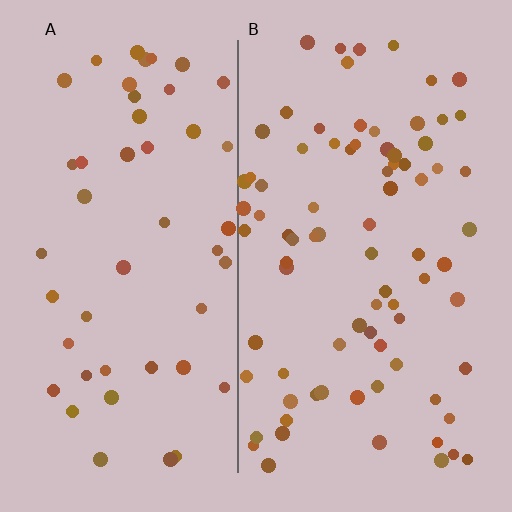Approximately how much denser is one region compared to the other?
Approximately 1.7× — region B over region A.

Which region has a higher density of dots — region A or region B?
B (the right).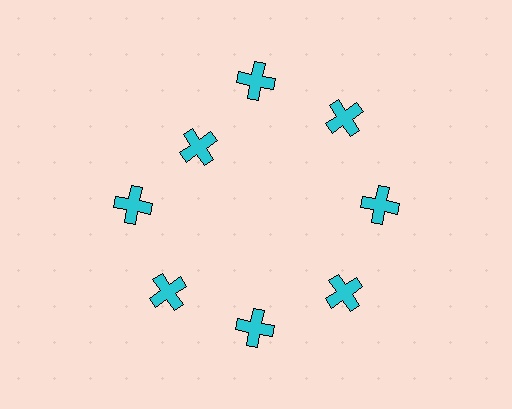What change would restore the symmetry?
The symmetry would be restored by moving it outward, back onto the ring so that all 8 crosses sit at equal angles and equal distance from the center.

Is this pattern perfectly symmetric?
No. The 8 cyan crosses are arranged in a ring, but one element near the 10 o'clock position is pulled inward toward the center, breaking the 8-fold rotational symmetry.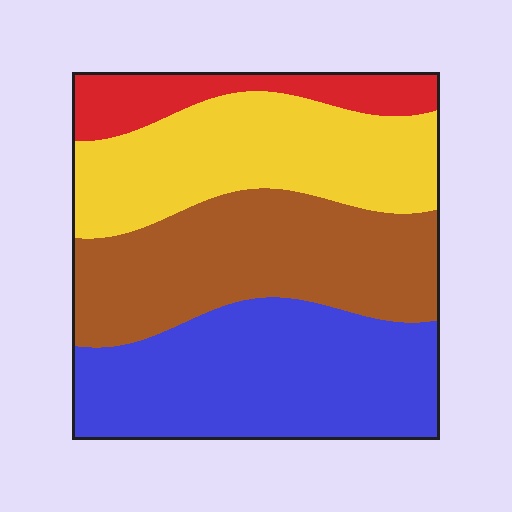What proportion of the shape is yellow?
Yellow covers 27% of the shape.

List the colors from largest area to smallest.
From largest to smallest: blue, brown, yellow, red.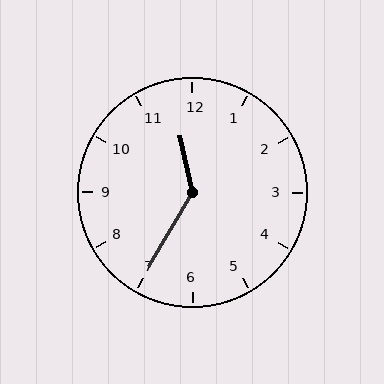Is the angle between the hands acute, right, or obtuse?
It is obtuse.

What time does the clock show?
11:35.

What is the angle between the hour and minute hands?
Approximately 138 degrees.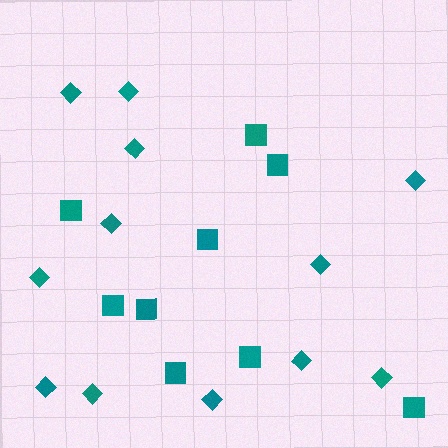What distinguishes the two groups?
There are 2 groups: one group of diamonds (12) and one group of squares (9).